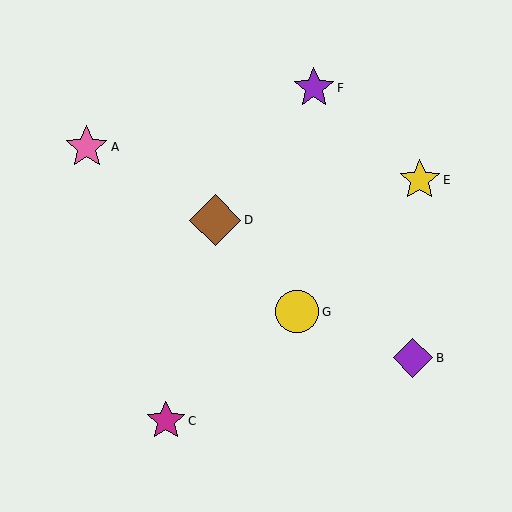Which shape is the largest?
The brown diamond (labeled D) is the largest.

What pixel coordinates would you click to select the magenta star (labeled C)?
Click at (166, 421) to select the magenta star C.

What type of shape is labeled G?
Shape G is a yellow circle.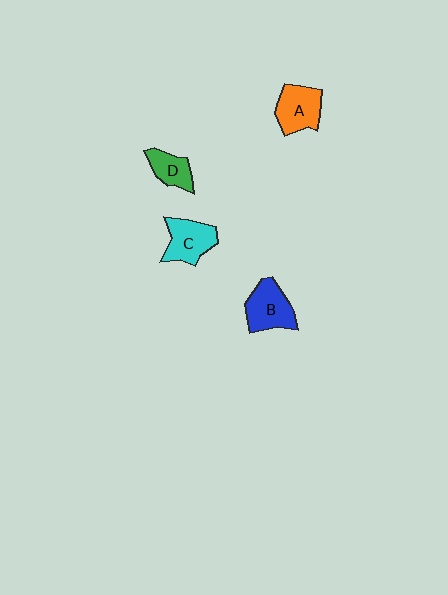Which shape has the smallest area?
Shape D (green).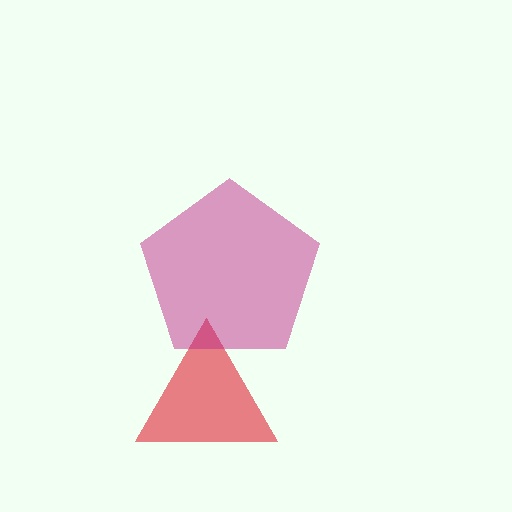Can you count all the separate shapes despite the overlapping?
Yes, there are 2 separate shapes.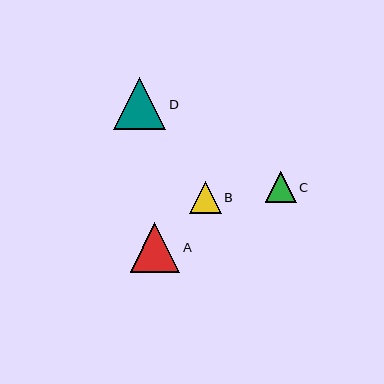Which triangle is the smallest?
Triangle C is the smallest with a size of approximately 31 pixels.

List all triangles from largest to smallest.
From largest to smallest: D, A, B, C.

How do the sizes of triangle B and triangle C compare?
Triangle B and triangle C are approximately the same size.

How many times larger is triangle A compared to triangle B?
Triangle A is approximately 1.6 times the size of triangle B.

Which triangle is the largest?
Triangle D is the largest with a size of approximately 52 pixels.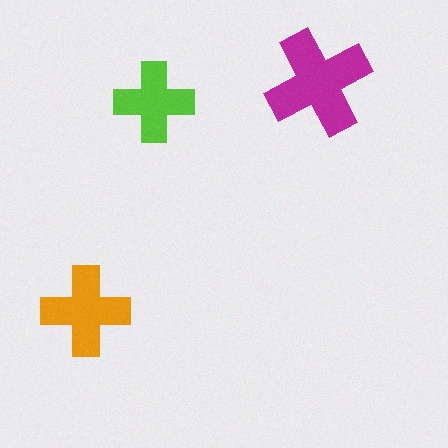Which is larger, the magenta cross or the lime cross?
The magenta one.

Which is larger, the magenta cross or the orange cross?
The magenta one.